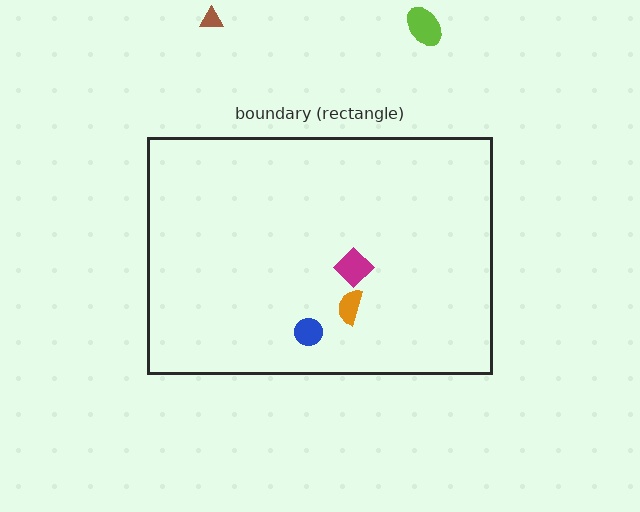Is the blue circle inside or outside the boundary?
Inside.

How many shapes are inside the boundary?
3 inside, 2 outside.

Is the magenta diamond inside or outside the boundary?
Inside.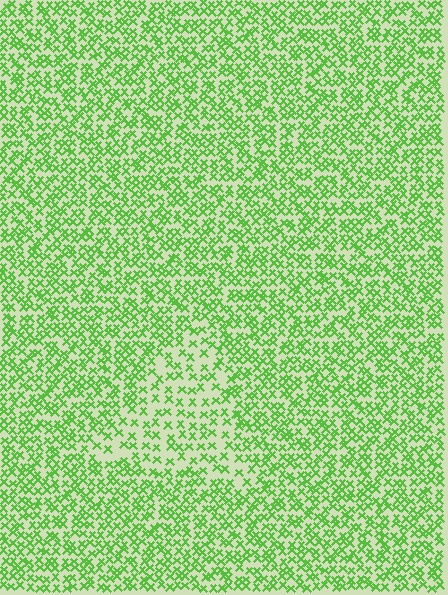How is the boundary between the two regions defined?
The boundary is defined by a change in element density (approximately 1.8x ratio). All elements are the same color, size, and shape.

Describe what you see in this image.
The image contains small lime elements arranged at two different densities. A triangle-shaped region is visible where the elements are less densely packed than the surrounding area.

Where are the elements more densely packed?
The elements are more densely packed outside the triangle boundary.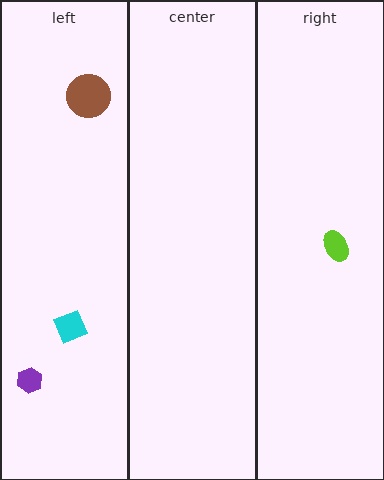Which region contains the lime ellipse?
The right region.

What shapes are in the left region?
The cyan square, the brown circle, the purple hexagon.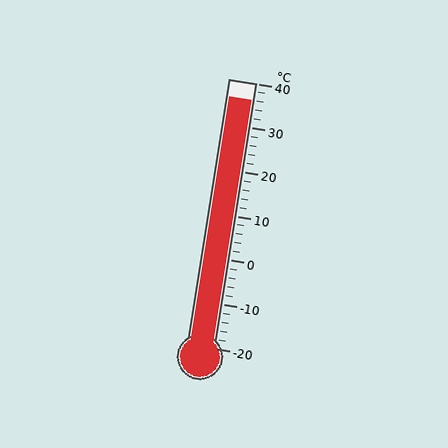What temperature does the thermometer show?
The thermometer shows approximately 36°C.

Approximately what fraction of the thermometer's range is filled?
The thermometer is filled to approximately 95% of its range.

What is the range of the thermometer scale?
The thermometer scale ranges from -20°C to 40°C.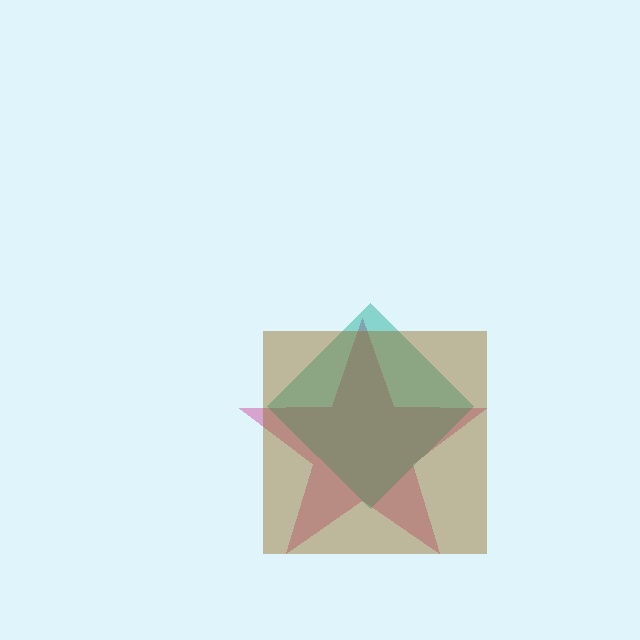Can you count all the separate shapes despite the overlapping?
Yes, there are 3 separate shapes.